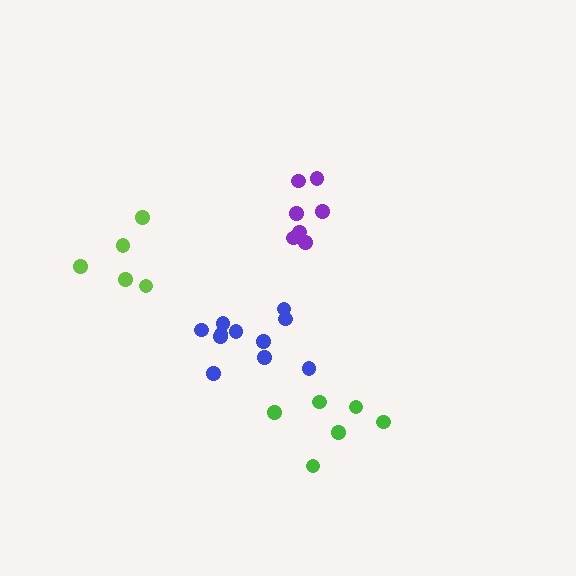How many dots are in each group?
Group 1: 11 dots, Group 2: 7 dots, Group 3: 5 dots, Group 4: 6 dots (29 total).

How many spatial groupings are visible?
There are 4 spatial groupings.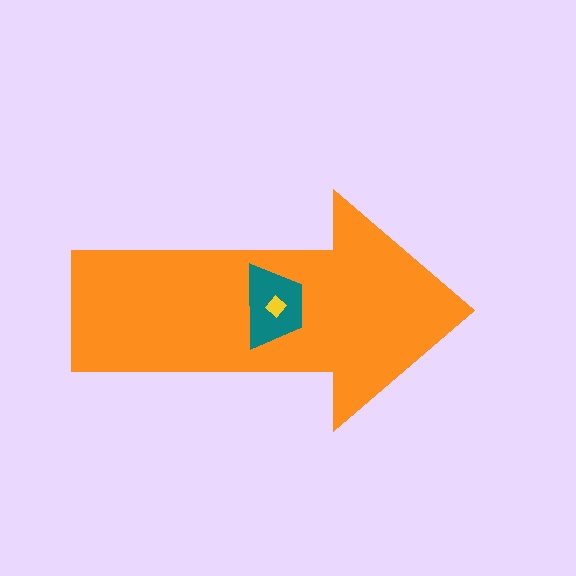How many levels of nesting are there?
3.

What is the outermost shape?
The orange arrow.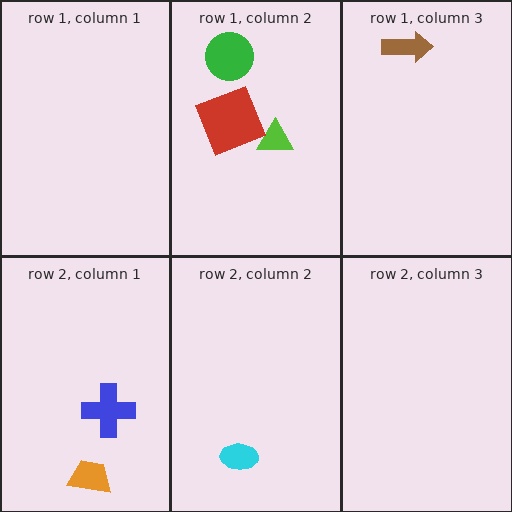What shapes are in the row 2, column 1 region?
The blue cross, the orange trapezoid.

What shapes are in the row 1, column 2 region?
The lime triangle, the green circle, the red square.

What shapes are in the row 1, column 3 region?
The brown arrow.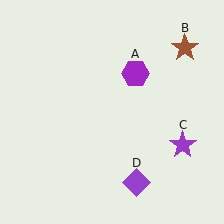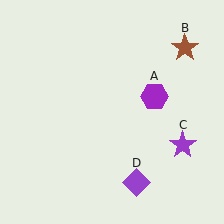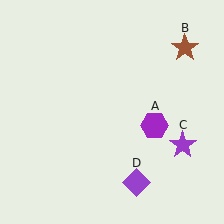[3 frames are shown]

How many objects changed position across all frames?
1 object changed position: purple hexagon (object A).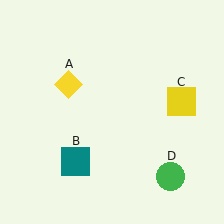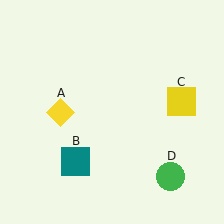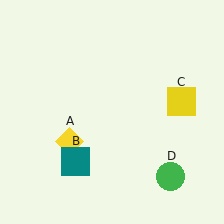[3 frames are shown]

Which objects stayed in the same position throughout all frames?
Teal square (object B) and yellow square (object C) and green circle (object D) remained stationary.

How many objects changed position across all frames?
1 object changed position: yellow diamond (object A).